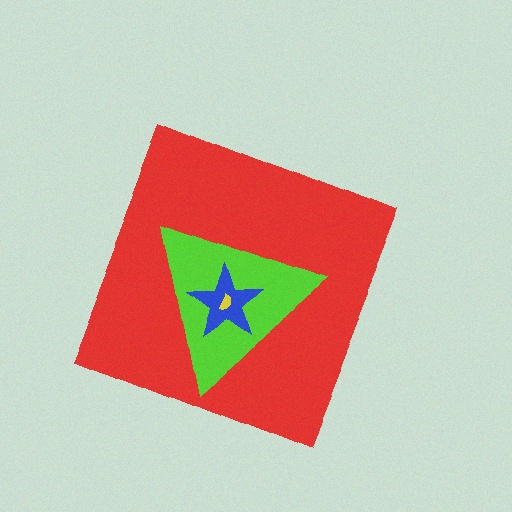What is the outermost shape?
The red diamond.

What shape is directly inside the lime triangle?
The blue star.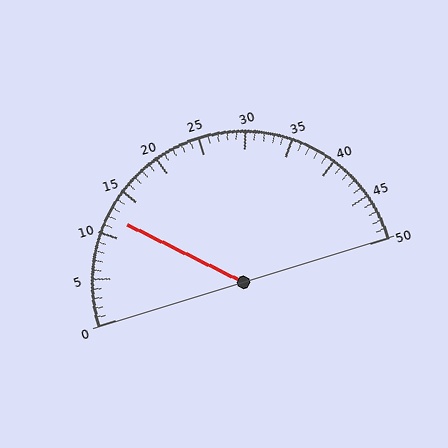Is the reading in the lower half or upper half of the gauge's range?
The reading is in the lower half of the range (0 to 50).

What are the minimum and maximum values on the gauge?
The gauge ranges from 0 to 50.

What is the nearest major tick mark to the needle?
The nearest major tick mark is 10.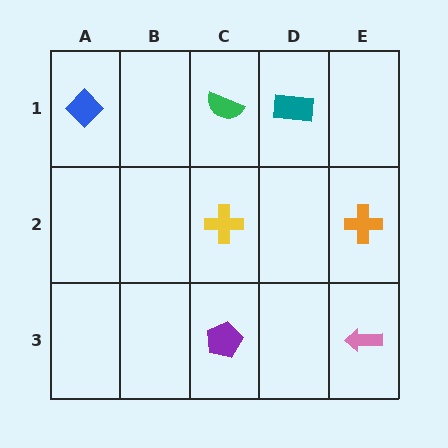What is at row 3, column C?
A purple pentagon.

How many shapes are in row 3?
2 shapes.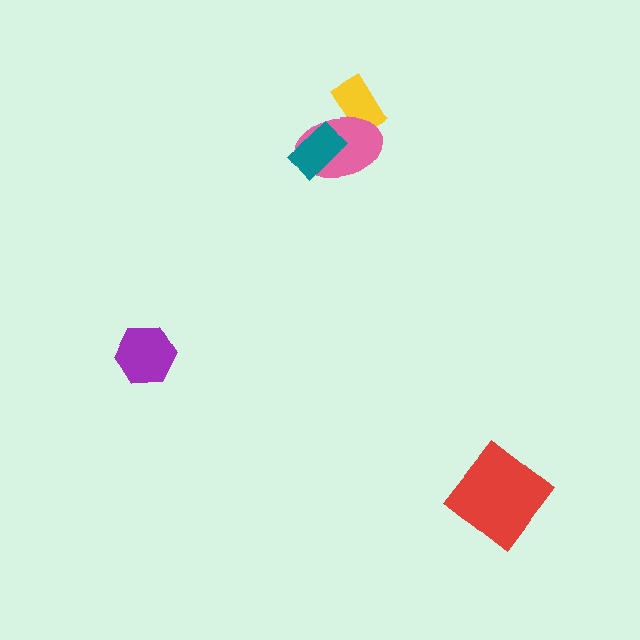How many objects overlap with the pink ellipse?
2 objects overlap with the pink ellipse.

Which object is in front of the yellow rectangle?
The pink ellipse is in front of the yellow rectangle.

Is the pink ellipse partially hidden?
Yes, it is partially covered by another shape.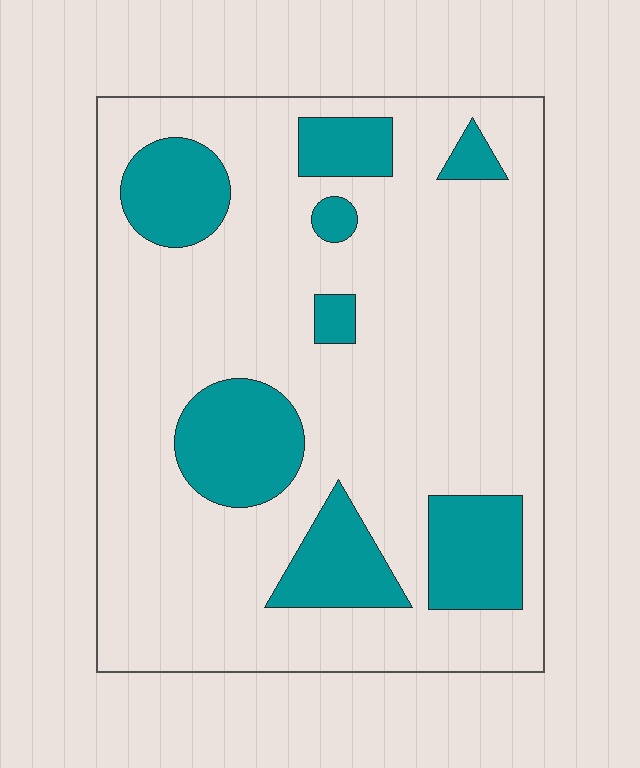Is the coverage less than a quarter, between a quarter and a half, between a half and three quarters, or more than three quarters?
Less than a quarter.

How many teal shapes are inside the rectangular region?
8.